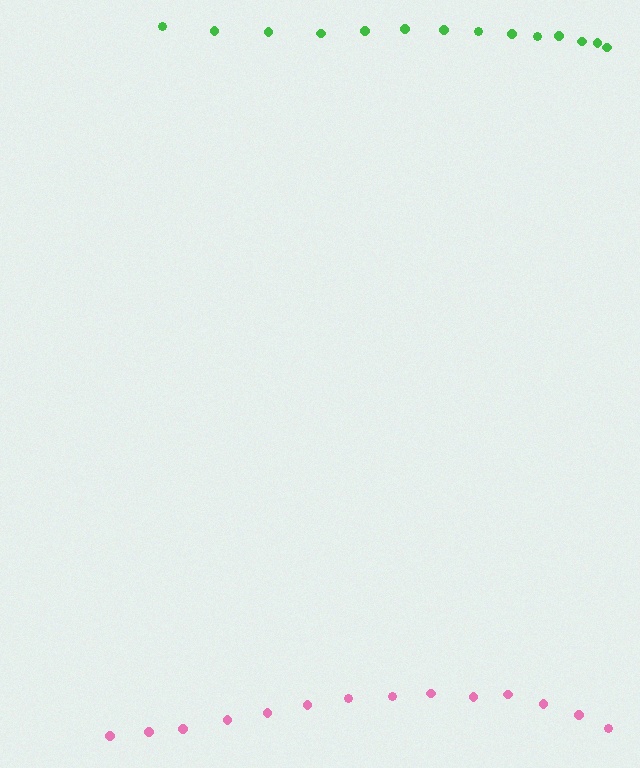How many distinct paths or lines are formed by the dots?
There are 2 distinct paths.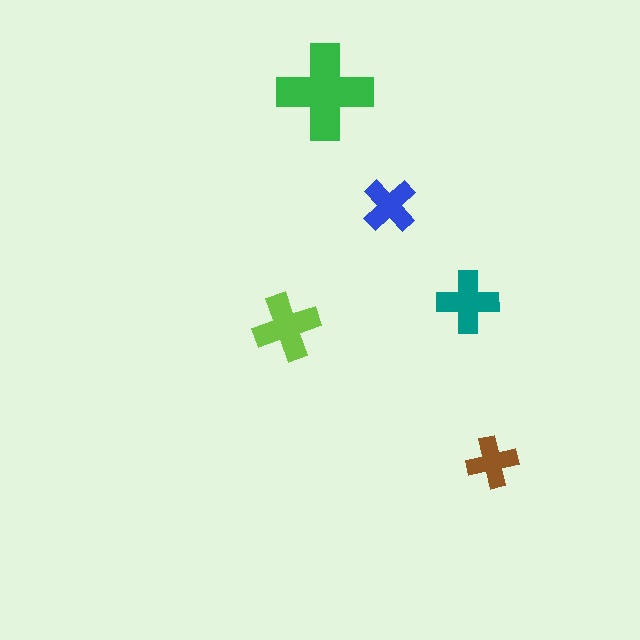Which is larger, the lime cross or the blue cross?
The lime one.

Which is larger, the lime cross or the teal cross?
The lime one.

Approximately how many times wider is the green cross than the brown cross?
About 2 times wider.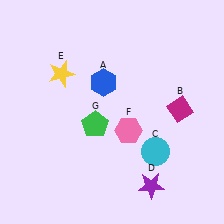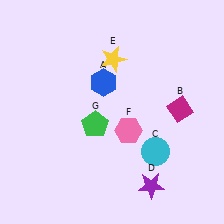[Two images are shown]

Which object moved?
The yellow star (E) moved right.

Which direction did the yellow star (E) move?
The yellow star (E) moved right.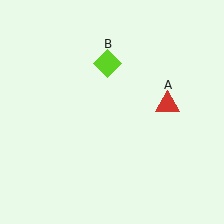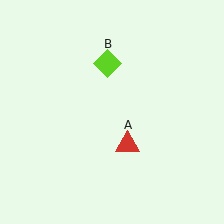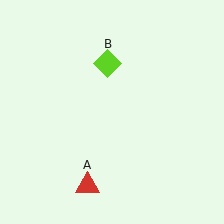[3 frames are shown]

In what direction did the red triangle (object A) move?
The red triangle (object A) moved down and to the left.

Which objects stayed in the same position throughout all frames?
Lime diamond (object B) remained stationary.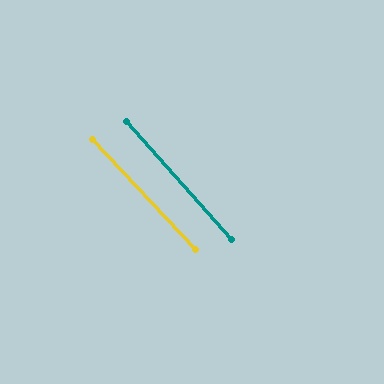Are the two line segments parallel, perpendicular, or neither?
Parallel — their directions differ by only 1.4°.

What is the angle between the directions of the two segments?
Approximately 1 degree.